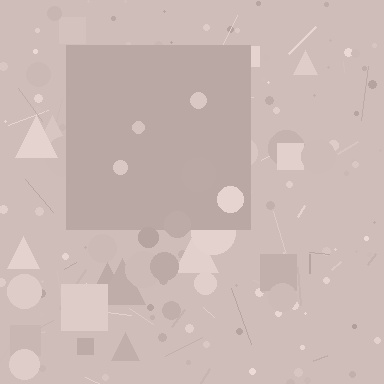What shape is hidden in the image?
A square is hidden in the image.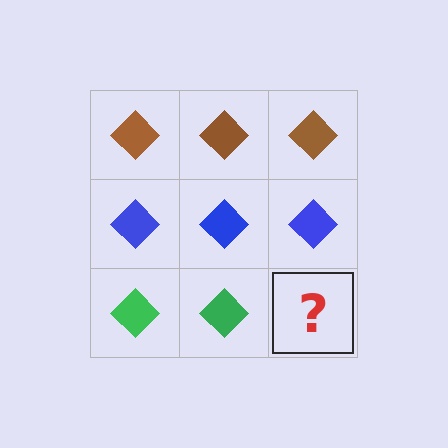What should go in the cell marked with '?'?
The missing cell should contain a green diamond.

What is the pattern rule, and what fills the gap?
The rule is that each row has a consistent color. The gap should be filled with a green diamond.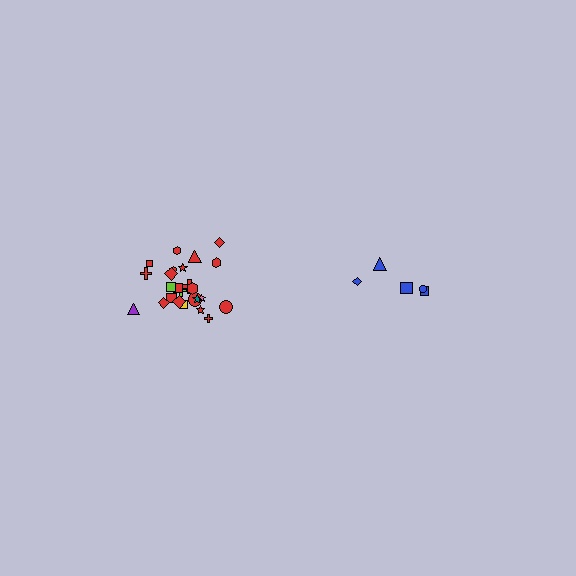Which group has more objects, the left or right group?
The left group.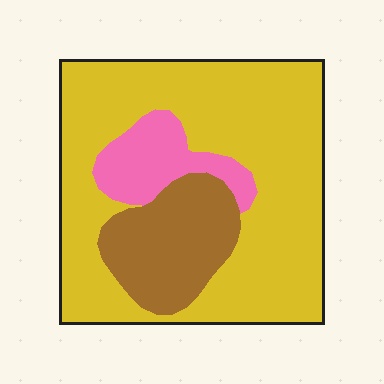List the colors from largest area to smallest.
From largest to smallest: yellow, brown, pink.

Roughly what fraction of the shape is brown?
Brown takes up about one fifth (1/5) of the shape.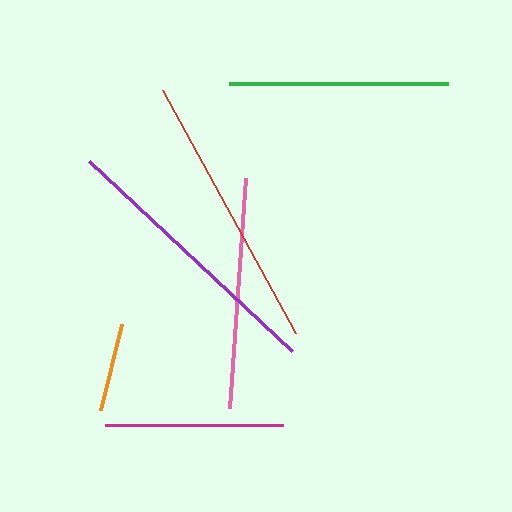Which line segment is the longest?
The purple line is the longest at approximately 278 pixels.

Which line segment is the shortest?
The orange line is the shortest at approximately 88 pixels.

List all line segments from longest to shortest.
From longest to shortest: purple, red, pink, green, magenta, orange.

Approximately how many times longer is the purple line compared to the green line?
The purple line is approximately 1.3 times the length of the green line.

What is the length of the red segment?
The red segment is approximately 276 pixels long.